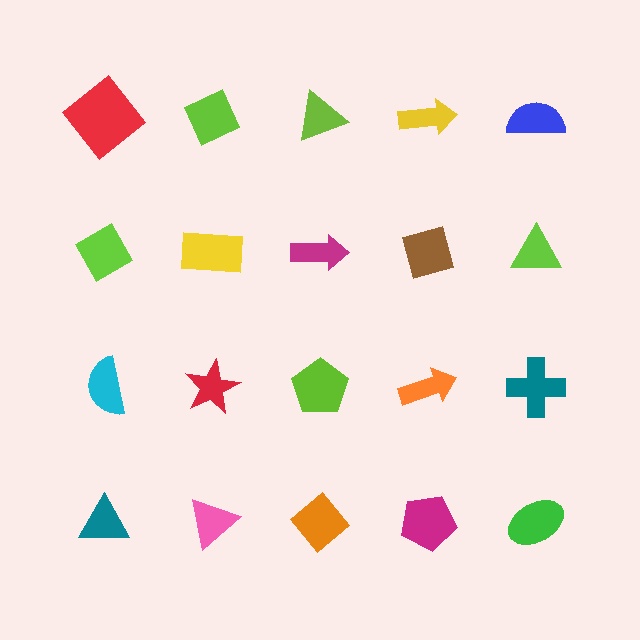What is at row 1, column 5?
A blue semicircle.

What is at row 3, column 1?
A cyan semicircle.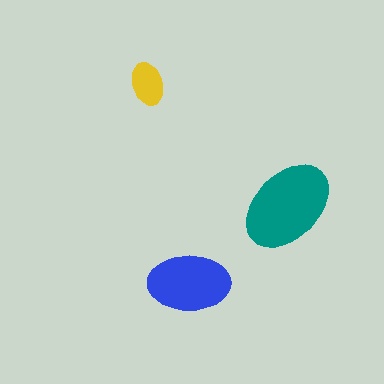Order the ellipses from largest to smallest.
the teal one, the blue one, the yellow one.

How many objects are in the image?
There are 3 objects in the image.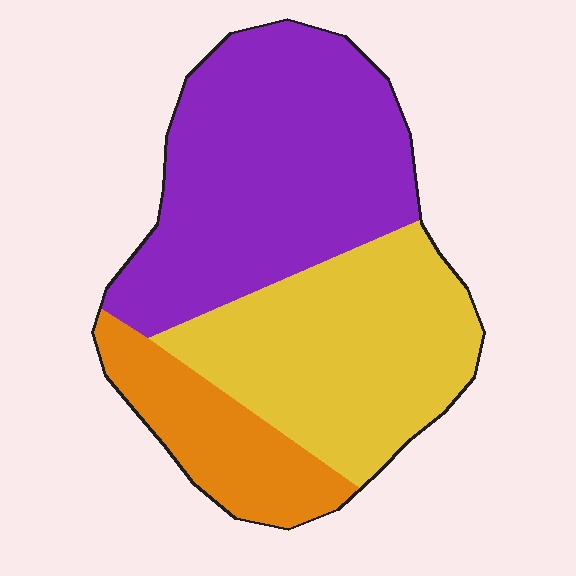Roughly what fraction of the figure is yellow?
Yellow takes up between a quarter and a half of the figure.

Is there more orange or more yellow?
Yellow.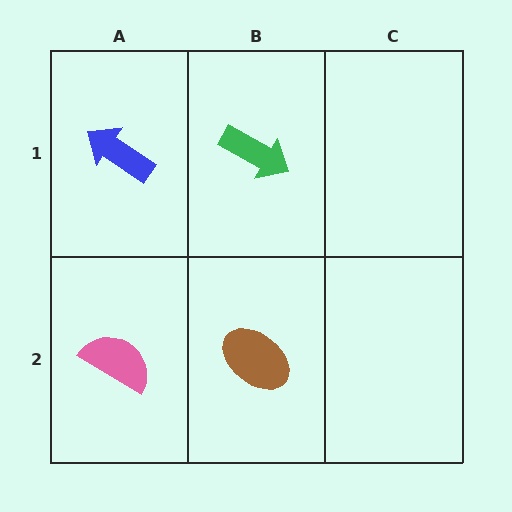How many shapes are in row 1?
2 shapes.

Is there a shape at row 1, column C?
No, that cell is empty.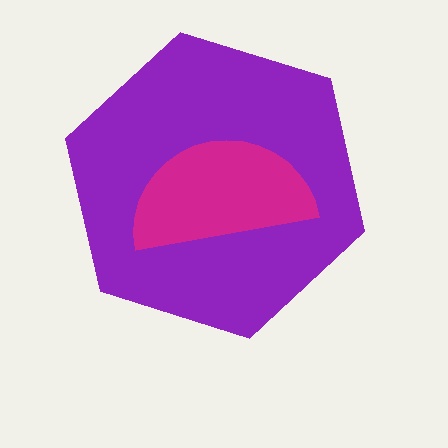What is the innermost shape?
The magenta semicircle.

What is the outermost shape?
The purple hexagon.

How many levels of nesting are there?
2.